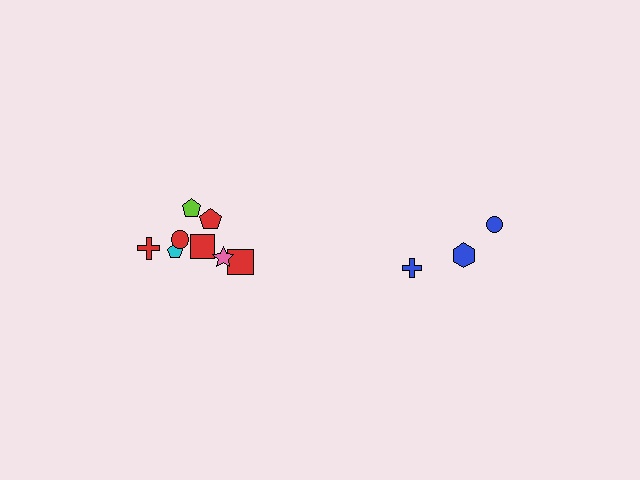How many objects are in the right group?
There are 3 objects.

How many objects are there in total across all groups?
There are 11 objects.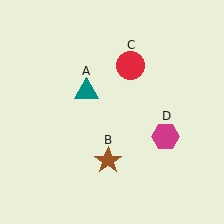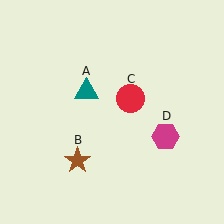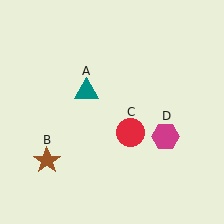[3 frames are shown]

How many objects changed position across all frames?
2 objects changed position: brown star (object B), red circle (object C).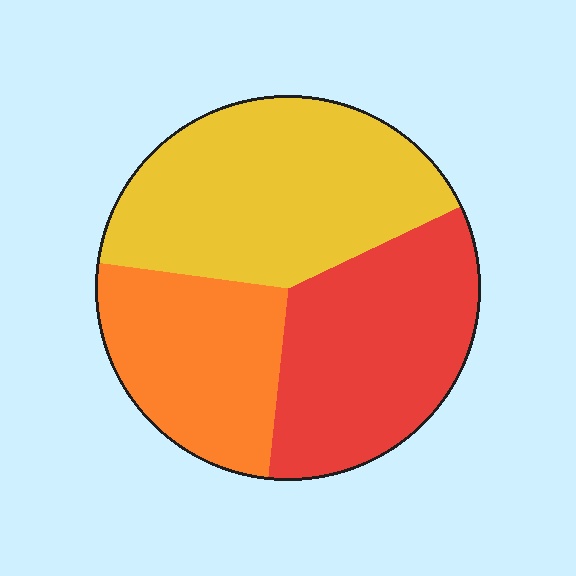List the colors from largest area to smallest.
From largest to smallest: yellow, red, orange.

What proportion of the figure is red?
Red takes up between a third and a half of the figure.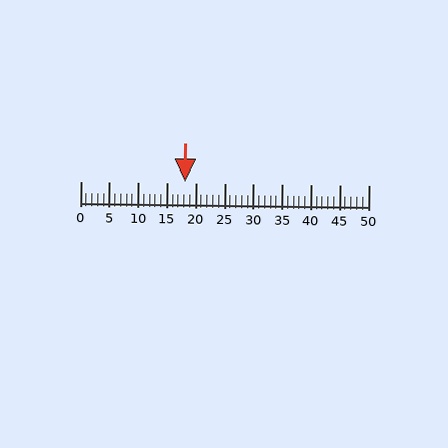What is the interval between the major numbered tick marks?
The major tick marks are spaced 5 units apart.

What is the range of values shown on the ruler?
The ruler shows values from 0 to 50.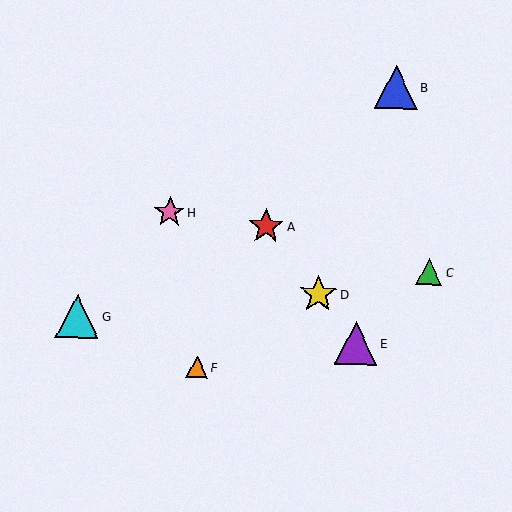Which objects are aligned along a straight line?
Objects A, D, E are aligned along a straight line.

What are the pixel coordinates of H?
Object H is at (169, 212).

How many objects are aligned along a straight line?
3 objects (A, D, E) are aligned along a straight line.